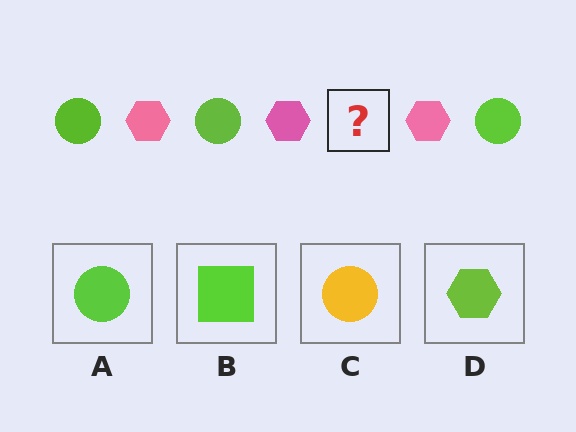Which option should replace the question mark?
Option A.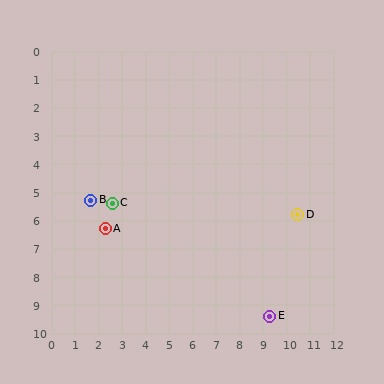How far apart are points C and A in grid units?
Points C and A are about 0.9 grid units apart.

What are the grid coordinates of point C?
Point C is at approximately (2.6, 5.4).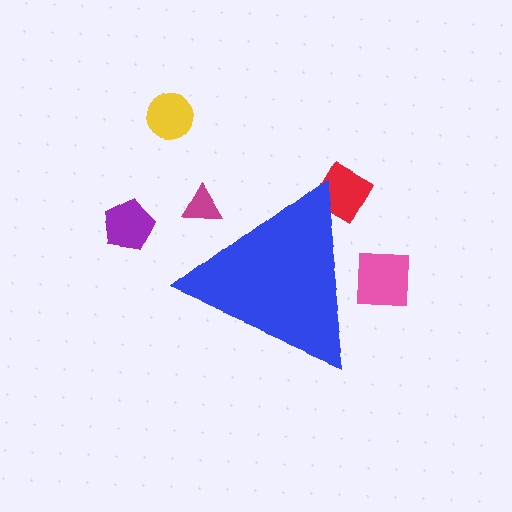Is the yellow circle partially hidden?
No, the yellow circle is fully visible.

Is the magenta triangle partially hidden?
Yes, the magenta triangle is partially hidden behind the blue triangle.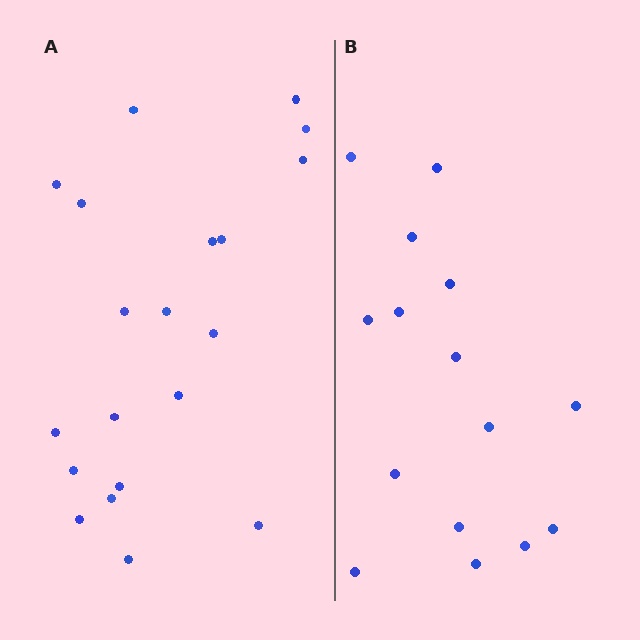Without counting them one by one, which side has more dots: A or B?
Region A (the left region) has more dots.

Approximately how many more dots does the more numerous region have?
Region A has about 5 more dots than region B.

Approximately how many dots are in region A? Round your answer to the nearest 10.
About 20 dots.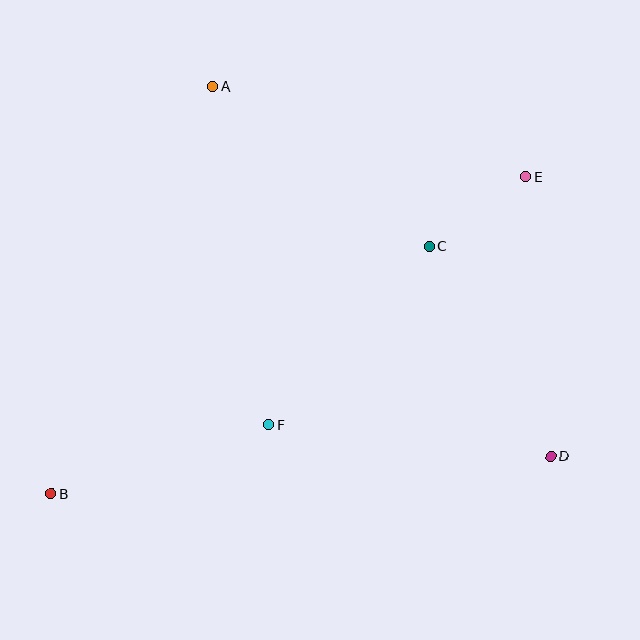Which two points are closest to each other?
Points C and E are closest to each other.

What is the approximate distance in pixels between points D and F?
The distance between D and F is approximately 284 pixels.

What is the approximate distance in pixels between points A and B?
The distance between A and B is approximately 439 pixels.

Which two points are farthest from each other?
Points B and E are farthest from each other.